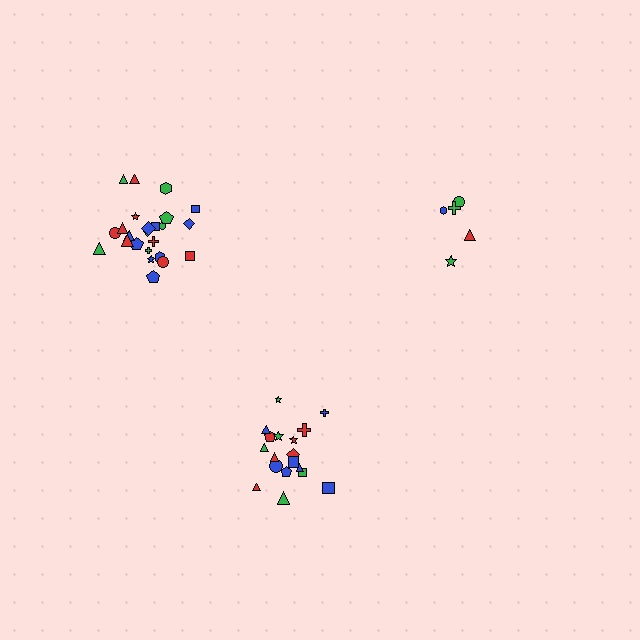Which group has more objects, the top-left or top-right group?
The top-left group.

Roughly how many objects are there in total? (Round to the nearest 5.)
Roughly 50 objects in total.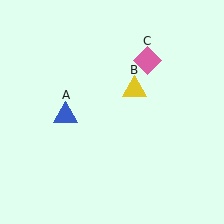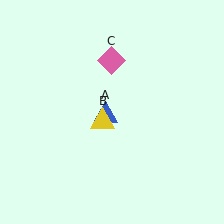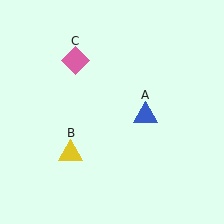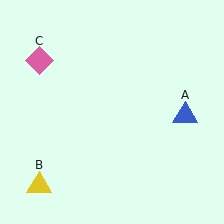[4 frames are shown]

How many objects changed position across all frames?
3 objects changed position: blue triangle (object A), yellow triangle (object B), pink diamond (object C).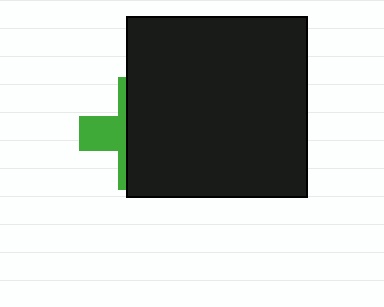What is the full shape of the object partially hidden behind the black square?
The partially hidden object is a green cross.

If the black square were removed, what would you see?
You would see the complete green cross.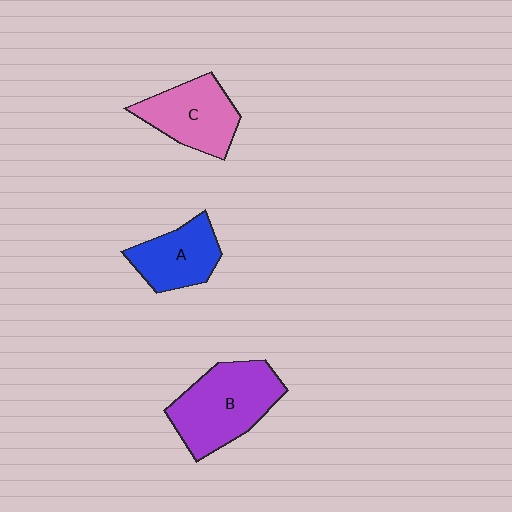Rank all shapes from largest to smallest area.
From largest to smallest: B (purple), C (pink), A (blue).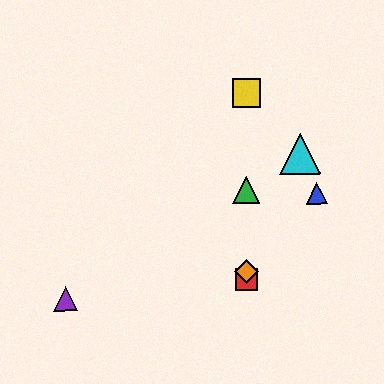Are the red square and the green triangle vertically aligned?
Yes, both are at x≈247.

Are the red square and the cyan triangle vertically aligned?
No, the red square is at x≈247 and the cyan triangle is at x≈300.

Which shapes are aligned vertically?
The red square, the green triangle, the yellow square, the orange diamond are aligned vertically.